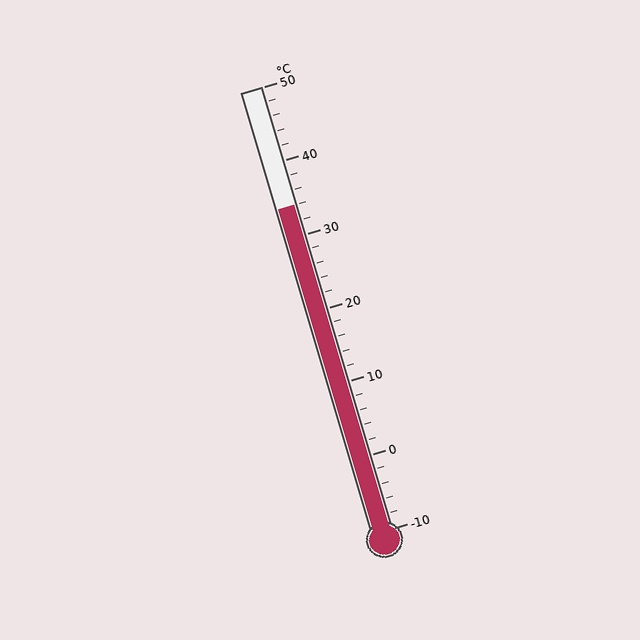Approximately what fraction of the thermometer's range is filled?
The thermometer is filled to approximately 75% of its range.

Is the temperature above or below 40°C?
The temperature is below 40°C.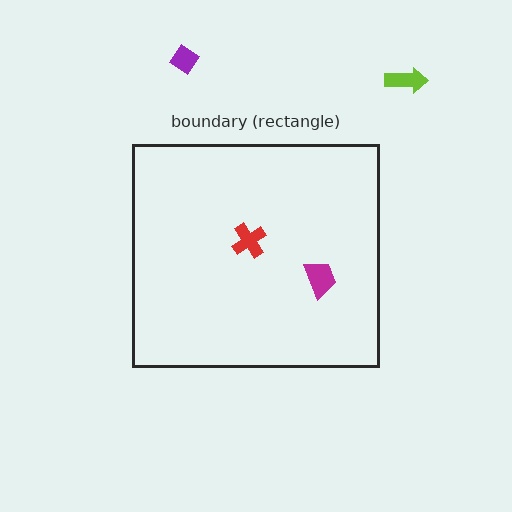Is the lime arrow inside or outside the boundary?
Outside.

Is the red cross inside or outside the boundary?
Inside.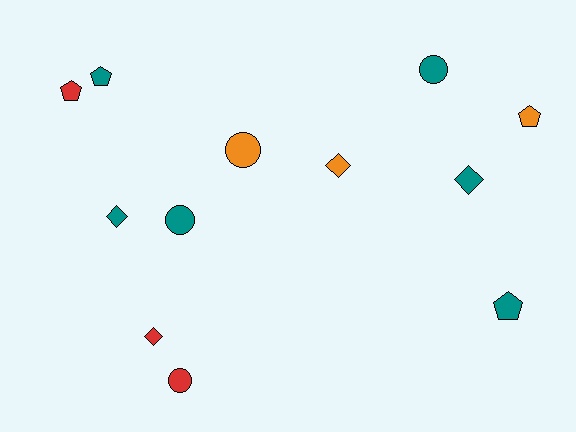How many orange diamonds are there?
There is 1 orange diamond.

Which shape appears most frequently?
Diamond, with 4 objects.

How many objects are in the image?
There are 12 objects.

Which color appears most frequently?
Teal, with 6 objects.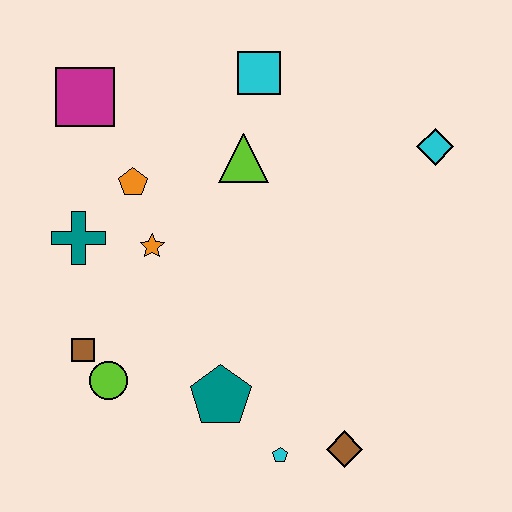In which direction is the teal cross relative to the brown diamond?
The teal cross is to the left of the brown diamond.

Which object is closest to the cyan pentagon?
The brown diamond is closest to the cyan pentagon.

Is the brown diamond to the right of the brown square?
Yes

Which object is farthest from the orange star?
The cyan diamond is farthest from the orange star.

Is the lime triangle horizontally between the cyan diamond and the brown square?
Yes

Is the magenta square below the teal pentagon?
No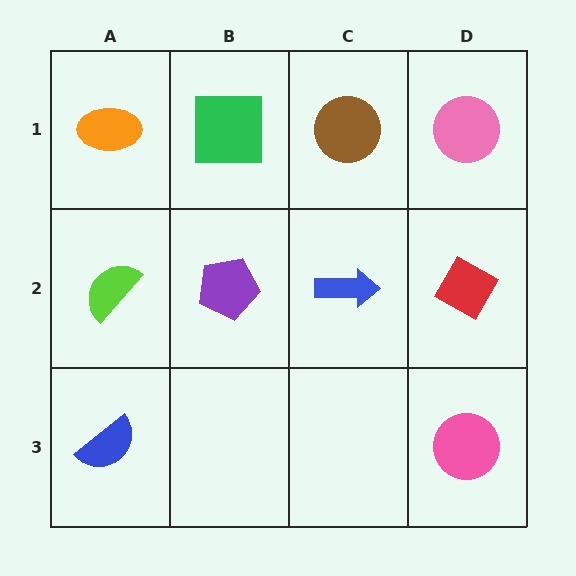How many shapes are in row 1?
4 shapes.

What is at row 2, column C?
A blue arrow.